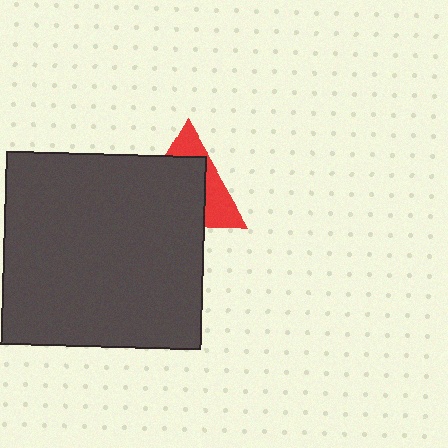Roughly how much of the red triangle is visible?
A small part of it is visible (roughly 36%).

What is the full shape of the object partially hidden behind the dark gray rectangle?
The partially hidden object is a red triangle.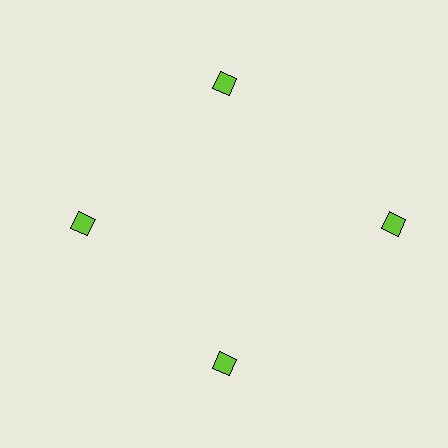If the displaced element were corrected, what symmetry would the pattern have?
It would have 4-fold rotational symmetry — the pattern would map onto itself every 90 degrees.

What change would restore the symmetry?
The symmetry would be restored by moving it inward, back onto the ring so that all 4 squares sit at equal angles and equal distance from the center.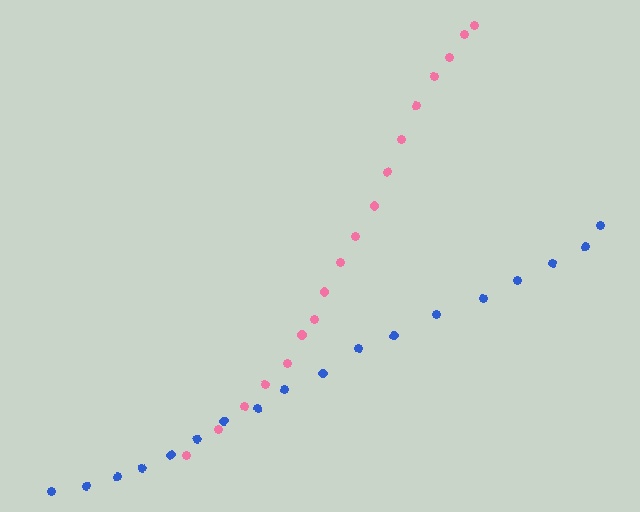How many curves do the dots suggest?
There are 2 distinct paths.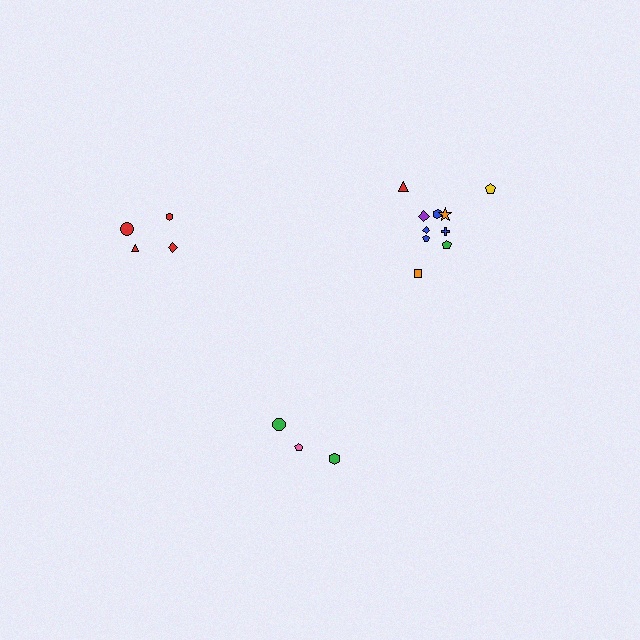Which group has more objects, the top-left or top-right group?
The top-right group.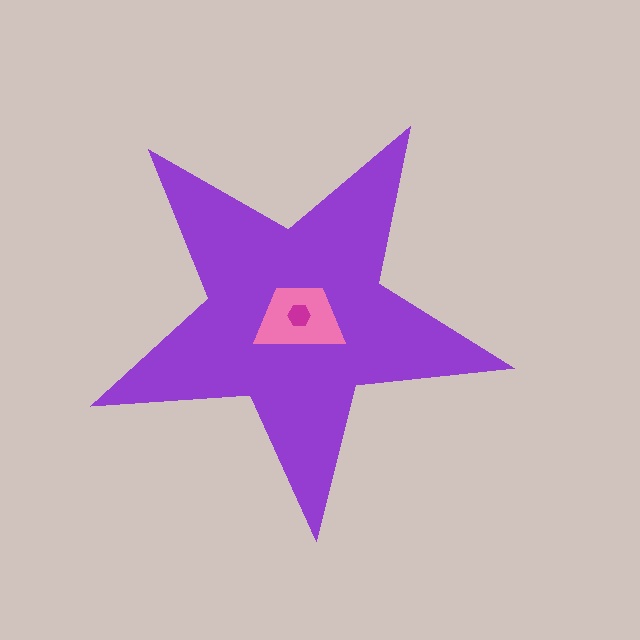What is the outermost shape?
The purple star.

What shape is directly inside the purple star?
The pink trapezoid.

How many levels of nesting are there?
3.